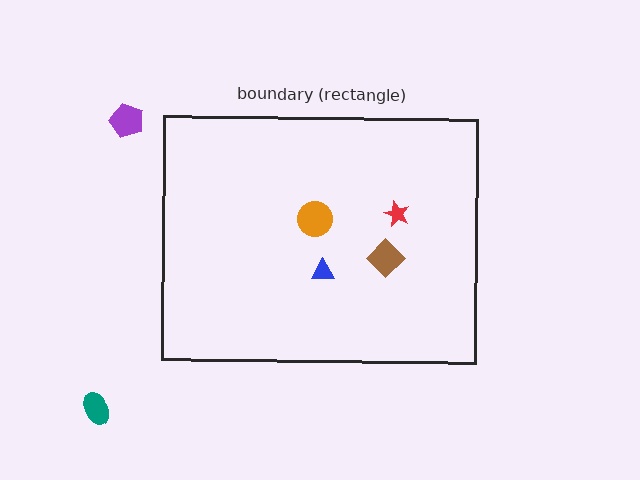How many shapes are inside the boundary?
4 inside, 2 outside.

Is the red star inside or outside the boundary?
Inside.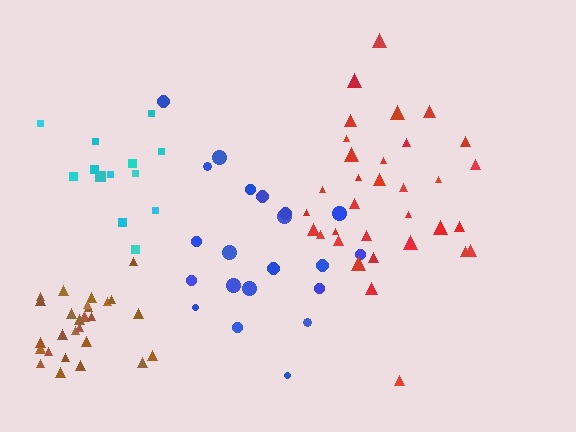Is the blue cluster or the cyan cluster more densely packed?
Cyan.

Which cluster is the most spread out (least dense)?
Blue.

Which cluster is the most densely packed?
Brown.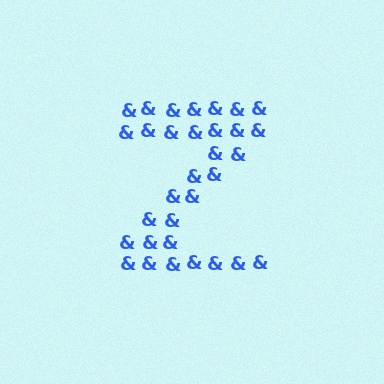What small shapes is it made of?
It is made of small ampersands.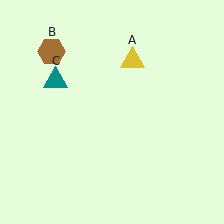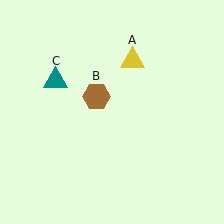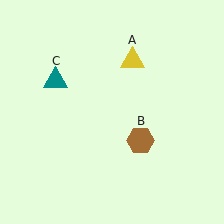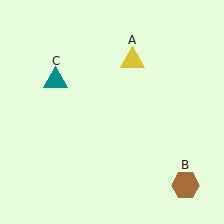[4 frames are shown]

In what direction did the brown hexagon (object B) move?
The brown hexagon (object B) moved down and to the right.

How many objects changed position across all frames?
1 object changed position: brown hexagon (object B).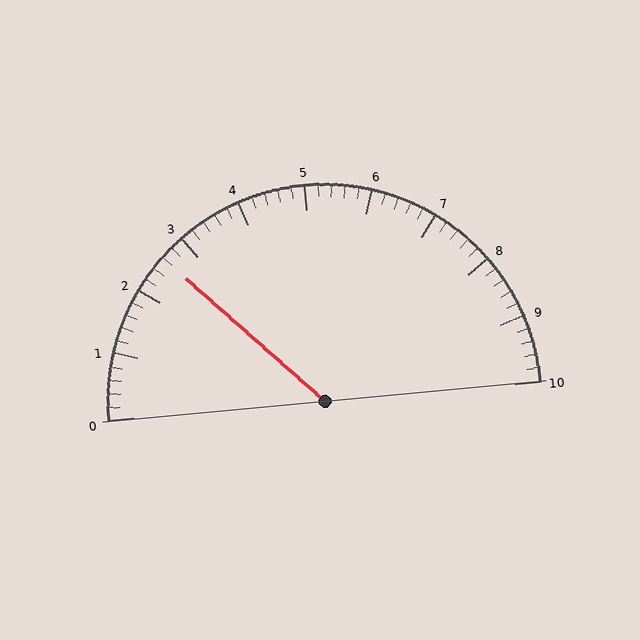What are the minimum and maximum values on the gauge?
The gauge ranges from 0 to 10.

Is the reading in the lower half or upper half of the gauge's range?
The reading is in the lower half of the range (0 to 10).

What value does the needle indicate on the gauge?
The needle indicates approximately 2.6.